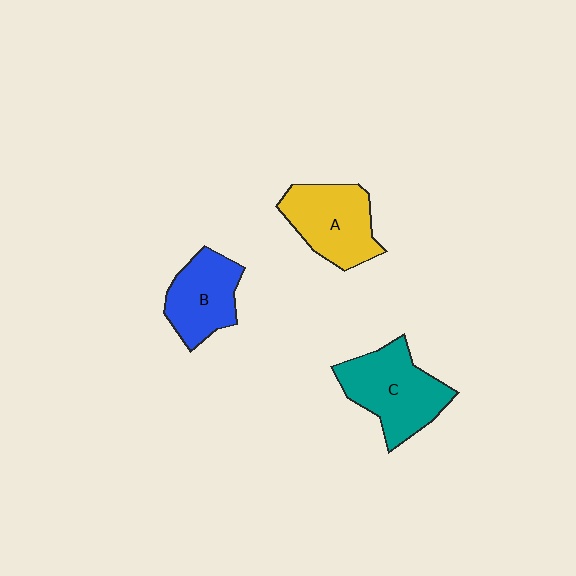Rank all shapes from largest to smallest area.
From largest to smallest: C (teal), A (yellow), B (blue).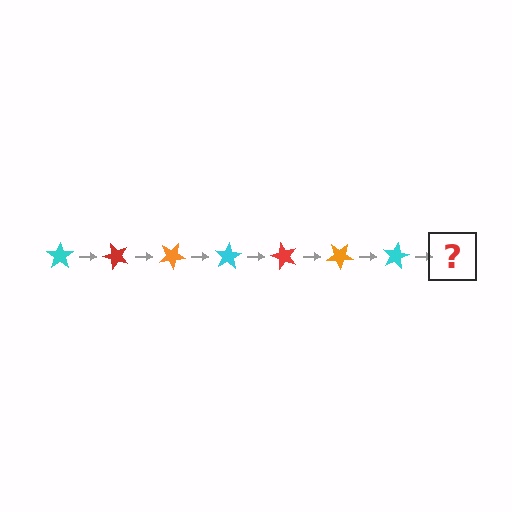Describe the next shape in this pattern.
It should be a red star, rotated 350 degrees from the start.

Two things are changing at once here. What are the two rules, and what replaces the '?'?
The two rules are that it rotates 50 degrees each step and the color cycles through cyan, red, and orange. The '?' should be a red star, rotated 350 degrees from the start.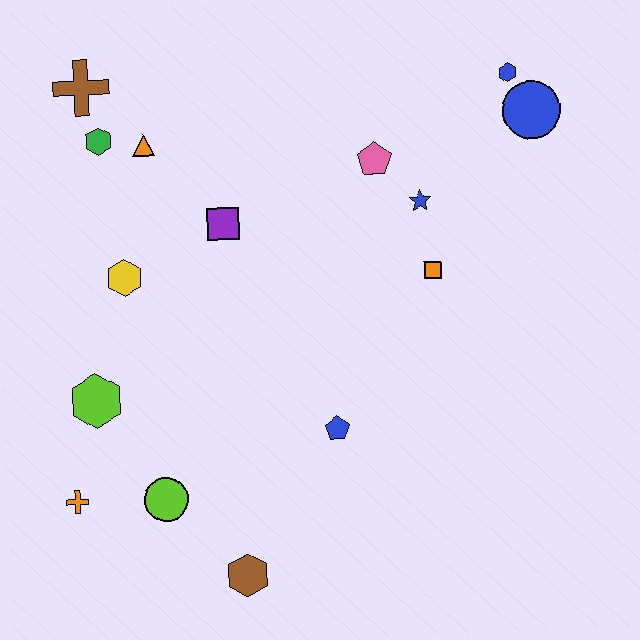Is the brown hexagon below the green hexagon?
Yes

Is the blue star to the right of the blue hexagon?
No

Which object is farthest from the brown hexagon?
The blue hexagon is farthest from the brown hexagon.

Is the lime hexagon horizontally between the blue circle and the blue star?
No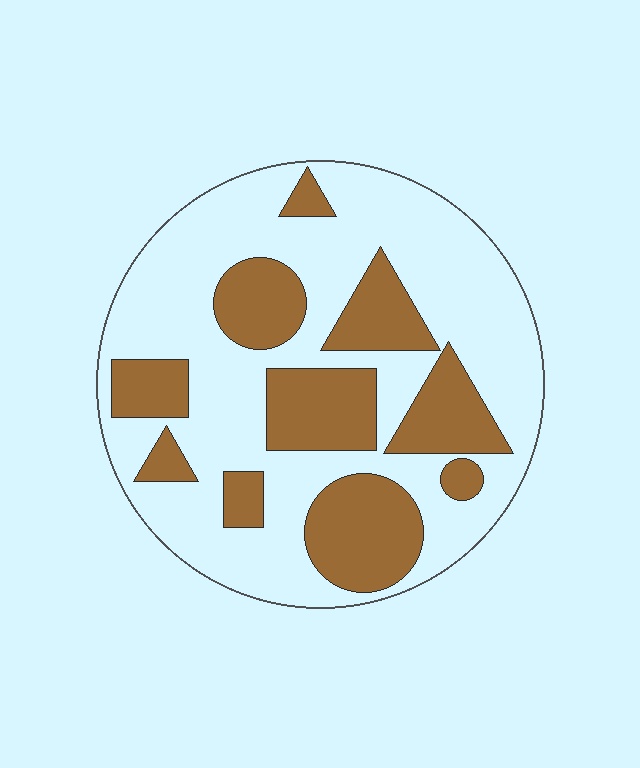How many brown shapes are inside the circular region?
10.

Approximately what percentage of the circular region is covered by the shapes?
Approximately 35%.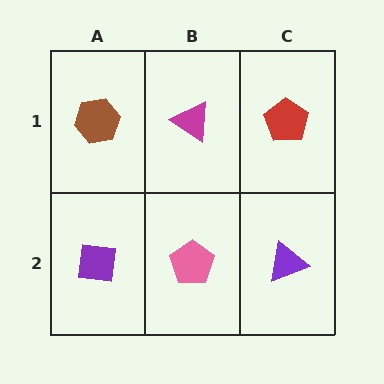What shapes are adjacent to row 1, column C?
A purple triangle (row 2, column C), a magenta triangle (row 1, column B).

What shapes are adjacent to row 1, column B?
A pink pentagon (row 2, column B), a brown hexagon (row 1, column A), a red pentagon (row 1, column C).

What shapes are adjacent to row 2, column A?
A brown hexagon (row 1, column A), a pink pentagon (row 2, column B).